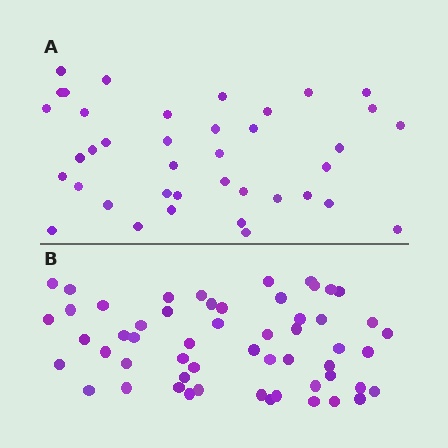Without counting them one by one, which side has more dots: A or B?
Region B (the bottom region) has more dots.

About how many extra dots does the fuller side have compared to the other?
Region B has approximately 15 more dots than region A.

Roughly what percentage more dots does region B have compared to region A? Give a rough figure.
About 40% more.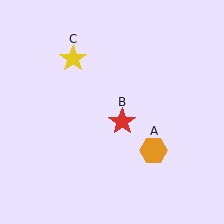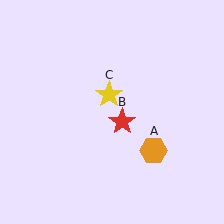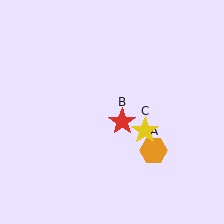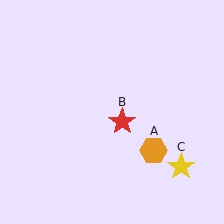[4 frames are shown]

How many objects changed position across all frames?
1 object changed position: yellow star (object C).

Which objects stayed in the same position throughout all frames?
Orange hexagon (object A) and red star (object B) remained stationary.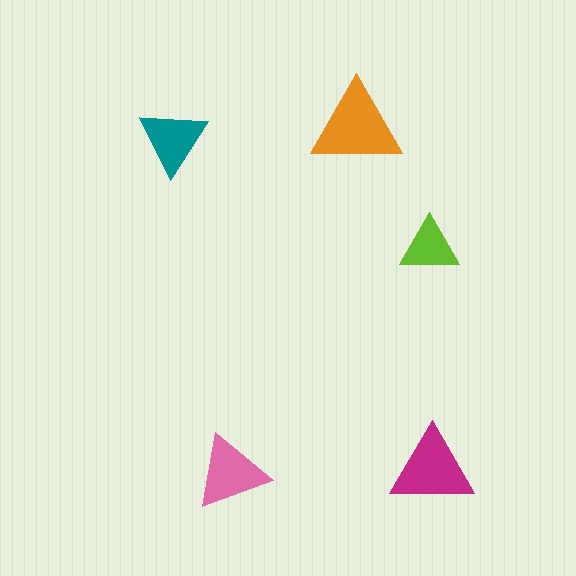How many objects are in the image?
There are 5 objects in the image.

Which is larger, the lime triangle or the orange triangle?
The orange one.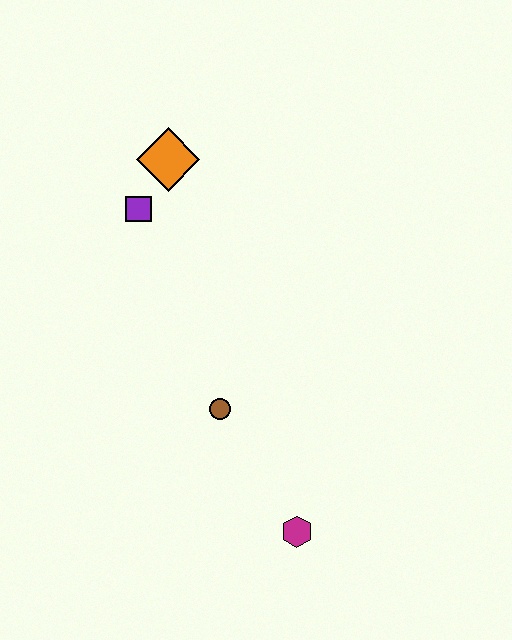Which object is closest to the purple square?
The orange diamond is closest to the purple square.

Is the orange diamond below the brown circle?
No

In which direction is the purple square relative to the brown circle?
The purple square is above the brown circle.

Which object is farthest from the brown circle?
The orange diamond is farthest from the brown circle.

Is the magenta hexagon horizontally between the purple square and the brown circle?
No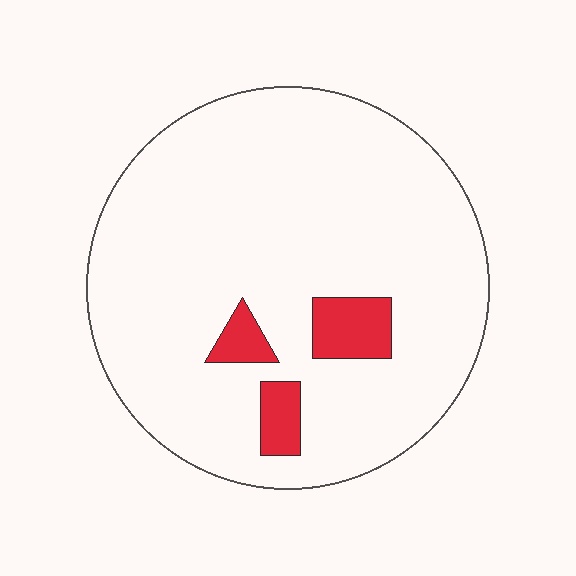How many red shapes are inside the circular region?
3.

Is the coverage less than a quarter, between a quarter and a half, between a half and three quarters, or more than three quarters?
Less than a quarter.